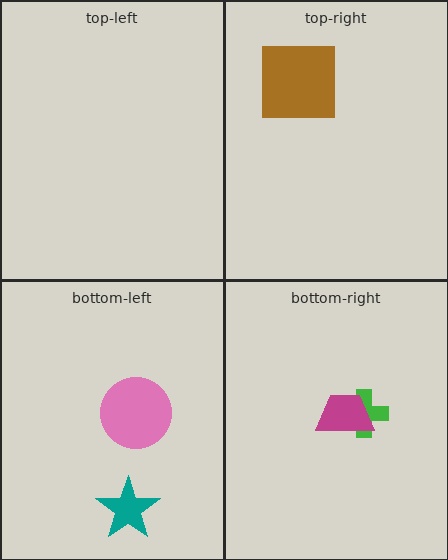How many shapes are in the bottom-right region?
2.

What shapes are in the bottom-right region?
The green cross, the magenta trapezoid.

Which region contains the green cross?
The bottom-right region.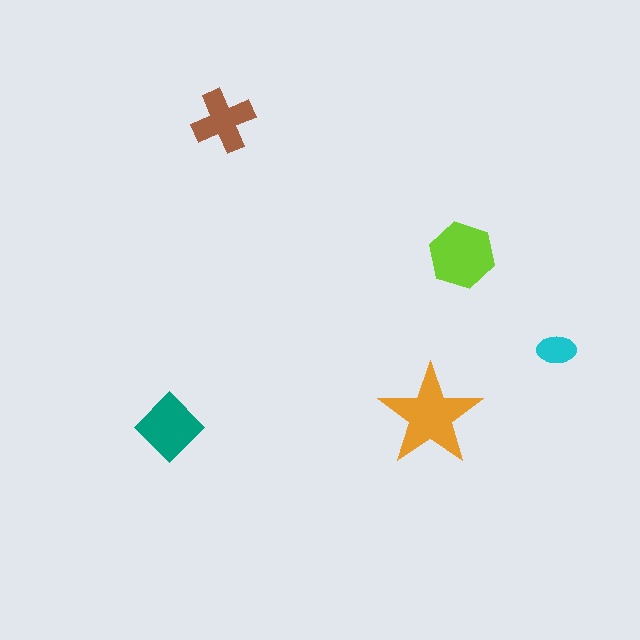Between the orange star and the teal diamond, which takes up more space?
The orange star.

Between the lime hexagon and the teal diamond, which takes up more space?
The lime hexagon.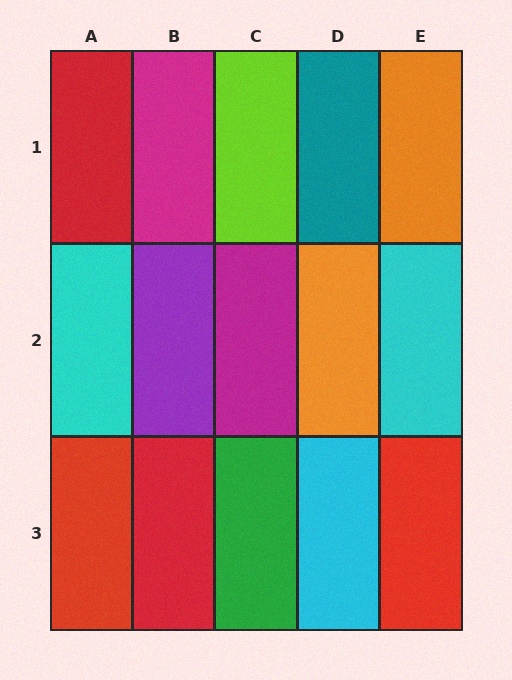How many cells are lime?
1 cell is lime.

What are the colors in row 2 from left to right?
Cyan, purple, magenta, orange, cyan.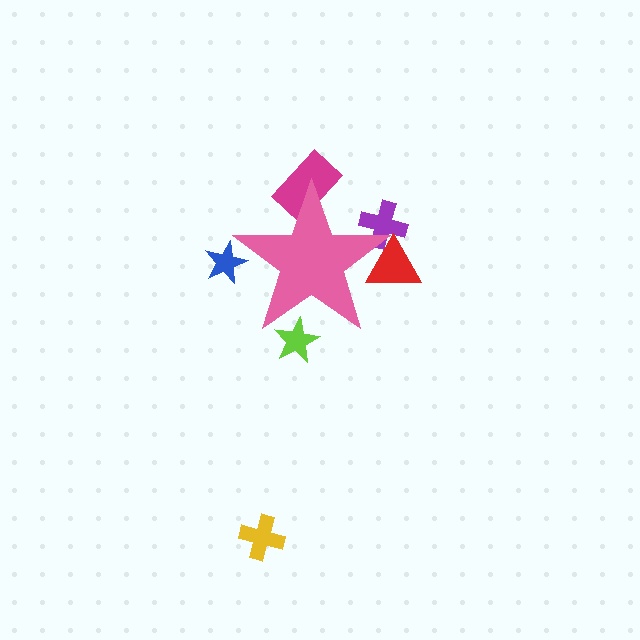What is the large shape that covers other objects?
A pink star.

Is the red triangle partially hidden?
Yes, the red triangle is partially hidden behind the pink star.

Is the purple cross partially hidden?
Yes, the purple cross is partially hidden behind the pink star.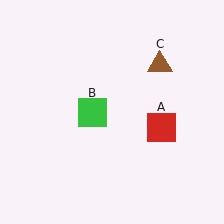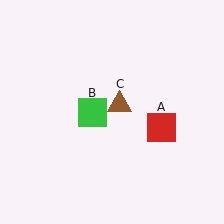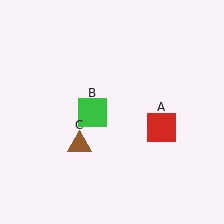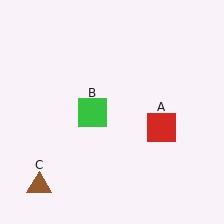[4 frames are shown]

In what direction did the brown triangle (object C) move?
The brown triangle (object C) moved down and to the left.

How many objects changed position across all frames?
1 object changed position: brown triangle (object C).